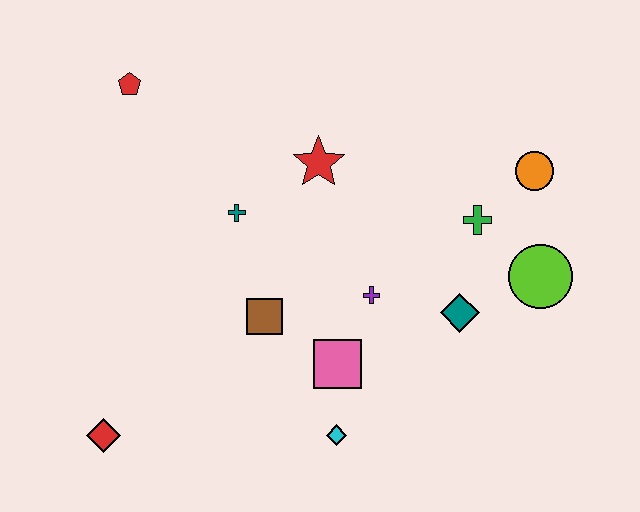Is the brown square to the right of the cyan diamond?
No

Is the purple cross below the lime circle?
Yes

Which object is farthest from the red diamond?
The orange circle is farthest from the red diamond.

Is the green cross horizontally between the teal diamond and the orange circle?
Yes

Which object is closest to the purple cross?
The pink square is closest to the purple cross.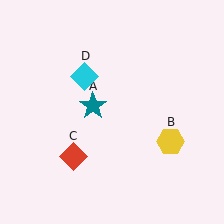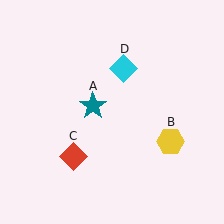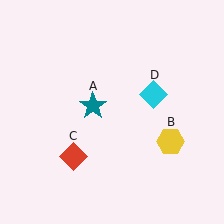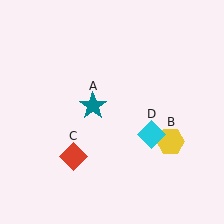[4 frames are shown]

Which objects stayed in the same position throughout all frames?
Teal star (object A) and yellow hexagon (object B) and red diamond (object C) remained stationary.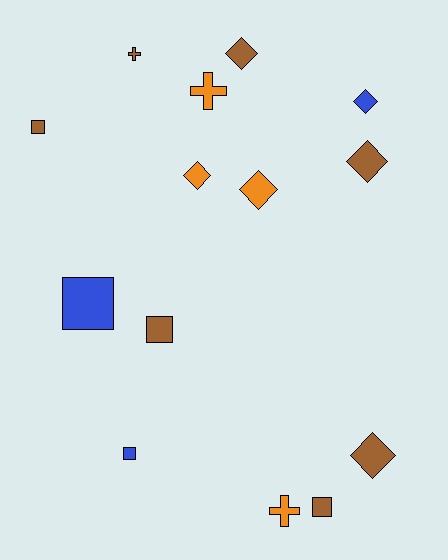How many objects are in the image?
There are 14 objects.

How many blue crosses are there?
There are no blue crosses.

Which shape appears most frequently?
Diamond, with 6 objects.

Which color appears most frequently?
Brown, with 7 objects.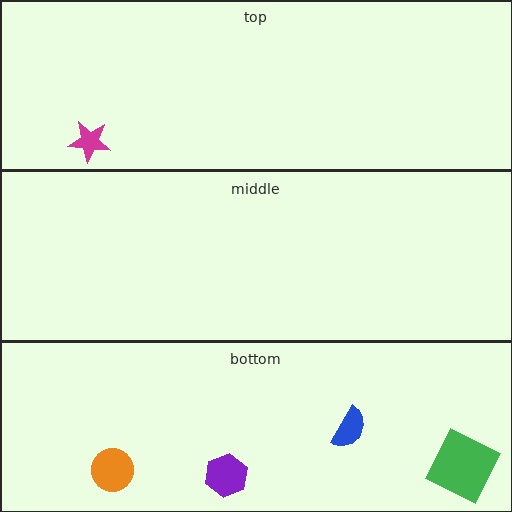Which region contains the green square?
The bottom region.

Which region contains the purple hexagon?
The bottom region.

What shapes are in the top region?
The magenta star.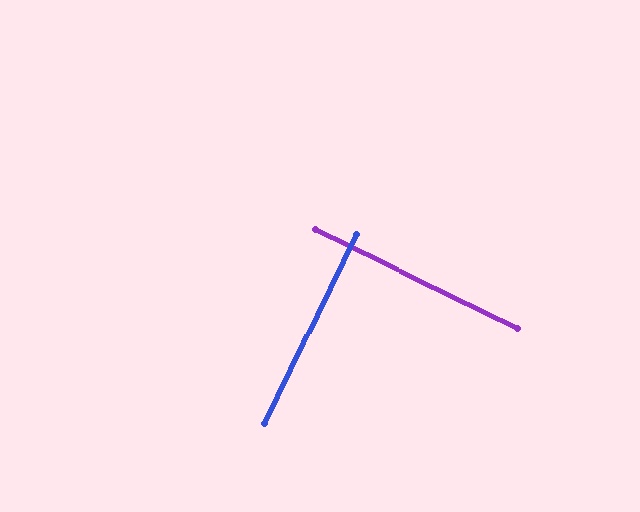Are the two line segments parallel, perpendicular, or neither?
Perpendicular — they meet at approximately 90°.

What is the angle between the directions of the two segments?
Approximately 90 degrees.